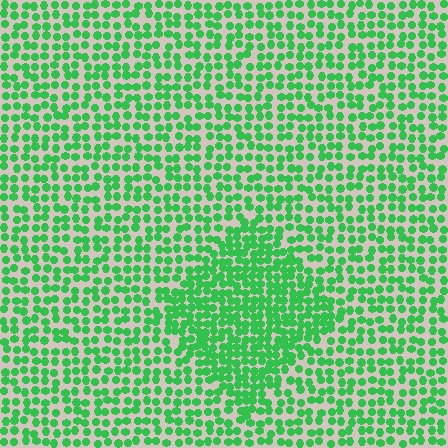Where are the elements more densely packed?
The elements are more densely packed inside the diamond boundary.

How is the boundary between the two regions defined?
The boundary is defined by a change in element density (approximately 1.7x ratio). All elements are the same color, size, and shape.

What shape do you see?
I see a diamond.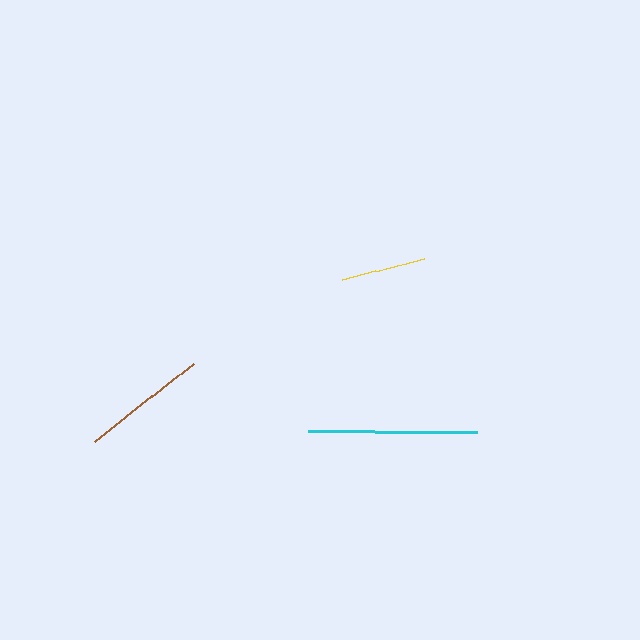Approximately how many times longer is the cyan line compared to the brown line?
The cyan line is approximately 1.3 times the length of the brown line.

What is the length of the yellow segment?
The yellow segment is approximately 85 pixels long.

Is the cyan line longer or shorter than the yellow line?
The cyan line is longer than the yellow line.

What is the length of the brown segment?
The brown segment is approximately 126 pixels long.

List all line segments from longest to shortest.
From longest to shortest: cyan, brown, yellow.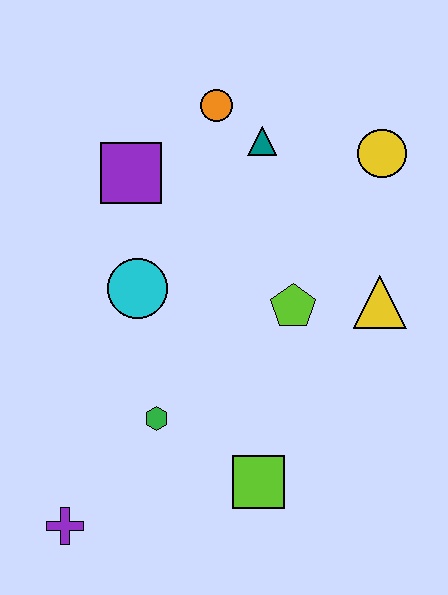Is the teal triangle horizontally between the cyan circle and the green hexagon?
No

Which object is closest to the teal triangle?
The orange circle is closest to the teal triangle.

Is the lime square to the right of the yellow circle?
No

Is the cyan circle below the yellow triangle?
No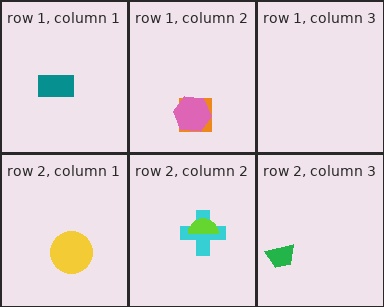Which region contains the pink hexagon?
The row 1, column 2 region.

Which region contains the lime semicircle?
The row 2, column 2 region.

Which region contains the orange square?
The row 1, column 2 region.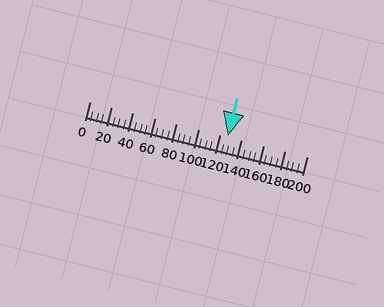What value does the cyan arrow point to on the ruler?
The cyan arrow points to approximately 128.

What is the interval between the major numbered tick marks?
The major tick marks are spaced 20 units apart.